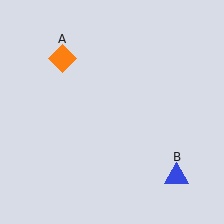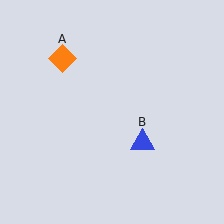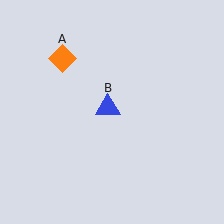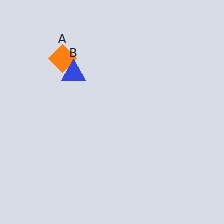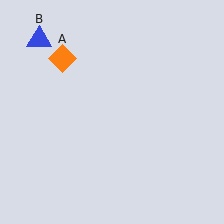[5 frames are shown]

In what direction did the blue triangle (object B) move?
The blue triangle (object B) moved up and to the left.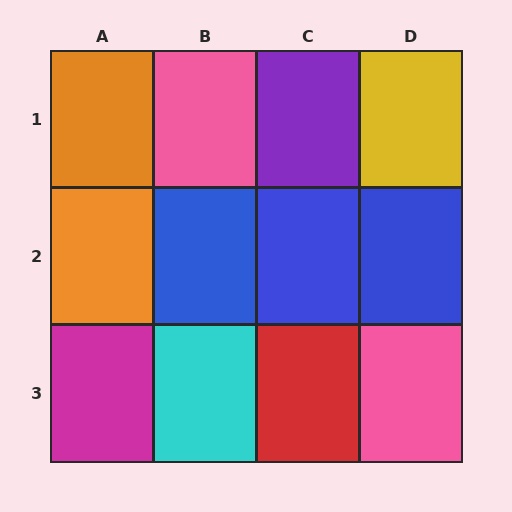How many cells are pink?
2 cells are pink.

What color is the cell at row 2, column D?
Blue.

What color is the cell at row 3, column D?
Pink.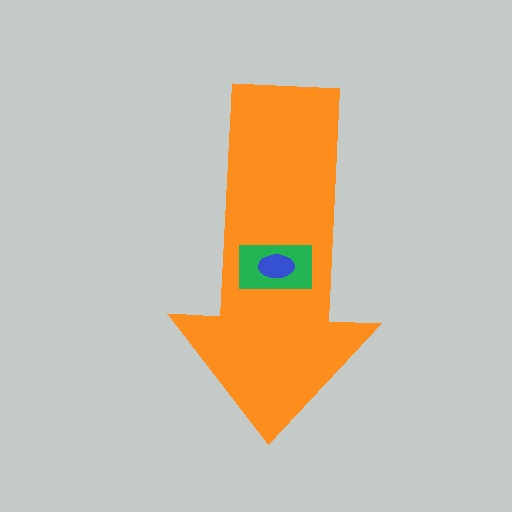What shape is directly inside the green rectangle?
The blue ellipse.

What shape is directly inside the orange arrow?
The green rectangle.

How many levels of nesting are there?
3.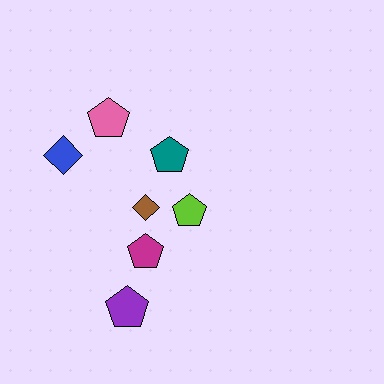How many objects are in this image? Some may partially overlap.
There are 7 objects.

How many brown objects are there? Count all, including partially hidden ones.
There is 1 brown object.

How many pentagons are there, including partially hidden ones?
There are 5 pentagons.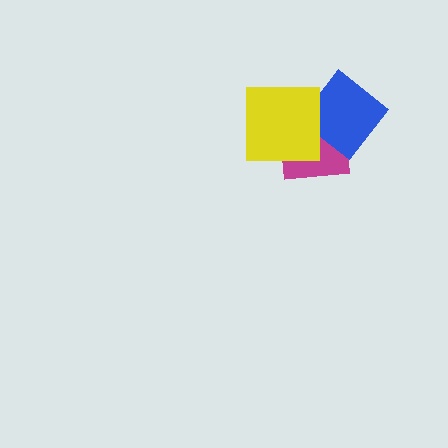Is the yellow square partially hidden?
No, no other shape covers it.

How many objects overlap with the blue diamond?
2 objects overlap with the blue diamond.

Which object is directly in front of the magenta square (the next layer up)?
The blue diamond is directly in front of the magenta square.